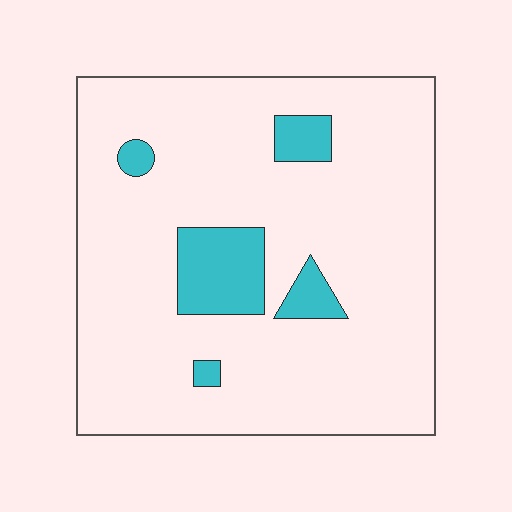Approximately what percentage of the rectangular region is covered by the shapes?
Approximately 10%.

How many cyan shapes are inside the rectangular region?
5.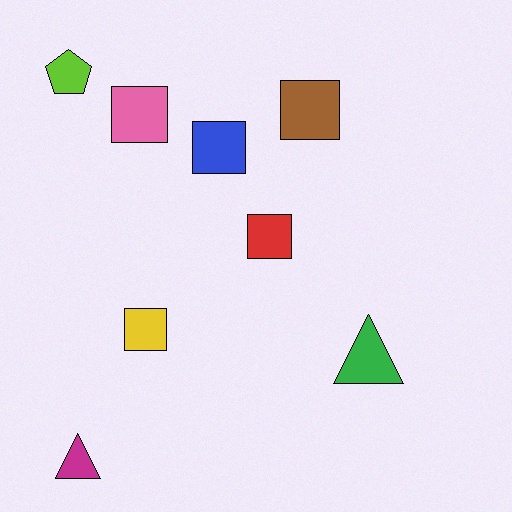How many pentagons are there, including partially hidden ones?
There is 1 pentagon.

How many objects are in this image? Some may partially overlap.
There are 8 objects.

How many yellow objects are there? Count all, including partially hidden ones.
There is 1 yellow object.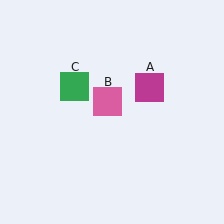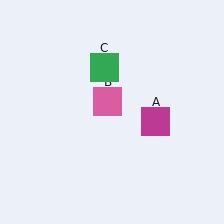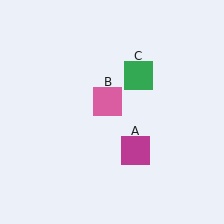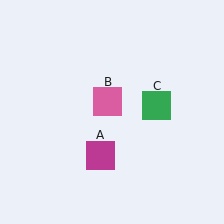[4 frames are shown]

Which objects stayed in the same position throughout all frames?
Pink square (object B) remained stationary.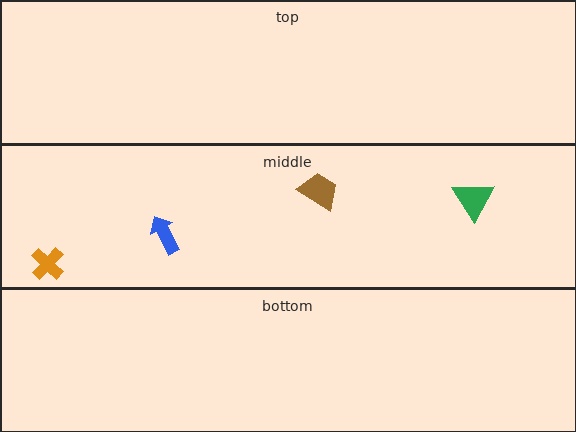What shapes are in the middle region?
The brown trapezoid, the orange cross, the green triangle, the blue arrow.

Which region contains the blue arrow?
The middle region.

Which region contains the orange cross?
The middle region.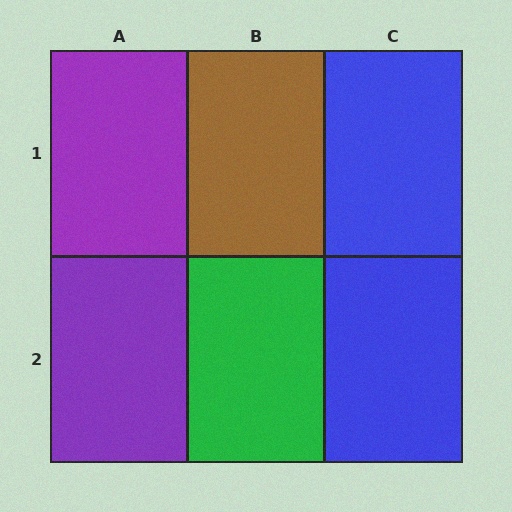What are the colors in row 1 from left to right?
Purple, brown, blue.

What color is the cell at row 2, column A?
Purple.